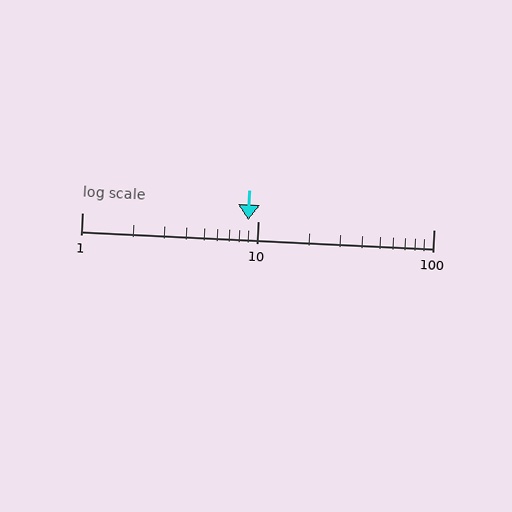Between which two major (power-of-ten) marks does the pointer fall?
The pointer is between 1 and 10.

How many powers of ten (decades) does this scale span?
The scale spans 2 decades, from 1 to 100.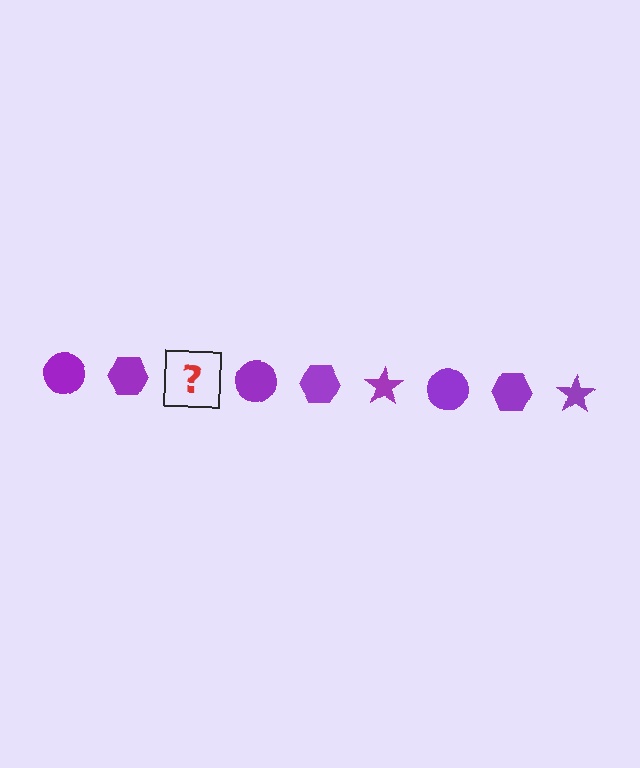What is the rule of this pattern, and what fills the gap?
The rule is that the pattern cycles through circle, hexagon, star shapes in purple. The gap should be filled with a purple star.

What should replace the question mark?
The question mark should be replaced with a purple star.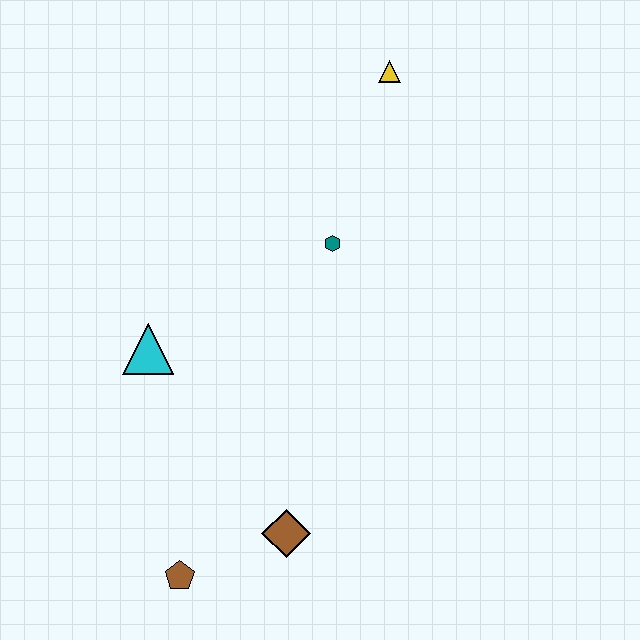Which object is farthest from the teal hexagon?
The brown pentagon is farthest from the teal hexagon.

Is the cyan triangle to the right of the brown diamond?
No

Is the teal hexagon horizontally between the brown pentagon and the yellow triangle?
Yes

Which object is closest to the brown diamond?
The brown pentagon is closest to the brown diamond.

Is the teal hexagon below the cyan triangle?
No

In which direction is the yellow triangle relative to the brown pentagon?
The yellow triangle is above the brown pentagon.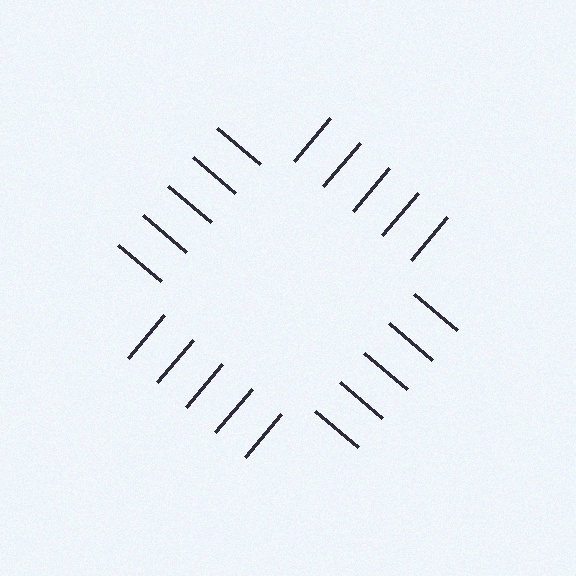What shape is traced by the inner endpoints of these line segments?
An illusory square — the line segments terminate on its edges but no continuous stroke is drawn.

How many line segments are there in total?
20 — 5 along each of the 4 edges.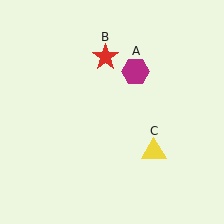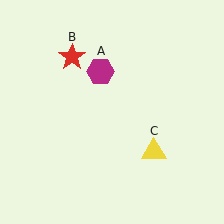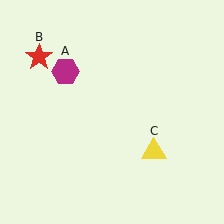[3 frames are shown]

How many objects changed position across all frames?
2 objects changed position: magenta hexagon (object A), red star (object B).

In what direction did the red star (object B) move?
The red star (object B) moved left.